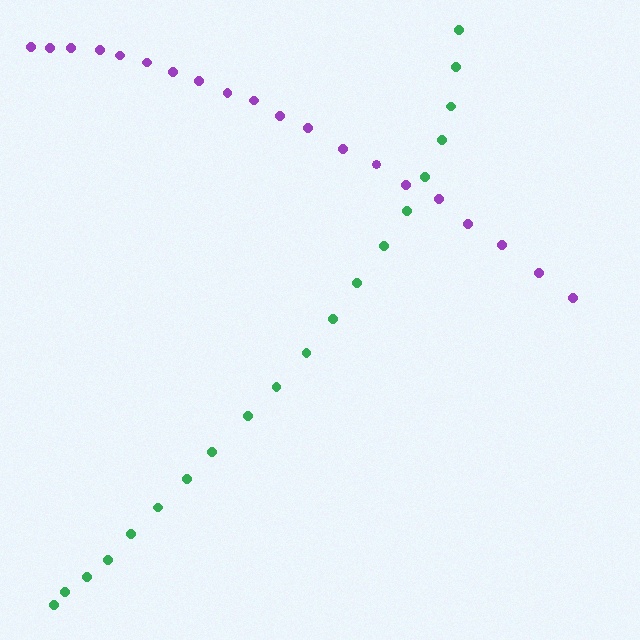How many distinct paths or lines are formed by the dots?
There are 2 distinct paths.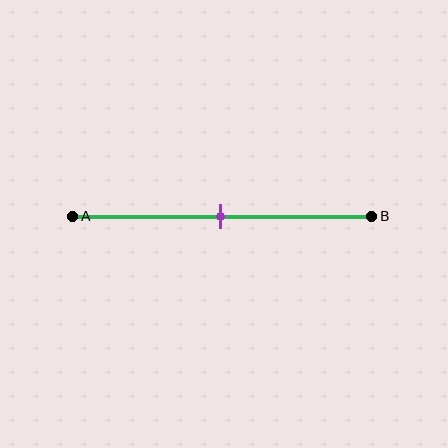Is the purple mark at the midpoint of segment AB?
Yes, the mark is approximately at the midpoint.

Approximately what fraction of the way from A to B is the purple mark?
The purple mark is approximately 50% of the way from A to B.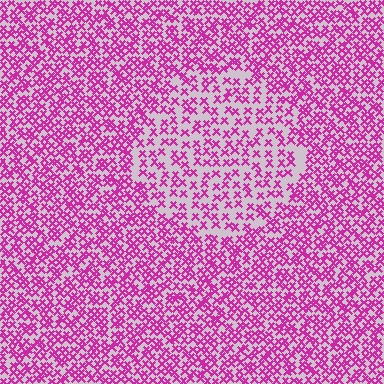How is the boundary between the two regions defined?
The boundary is defined by a change in element density (approximately 1.8x ratio). All elements are the same color, size, and shape.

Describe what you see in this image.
The image contains small magenta elements arranged at two different densities. A circle-shaped region is visible where the elements are less densely packed than the surrounding area.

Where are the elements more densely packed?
The elements are more densely packed outside the circle boundary.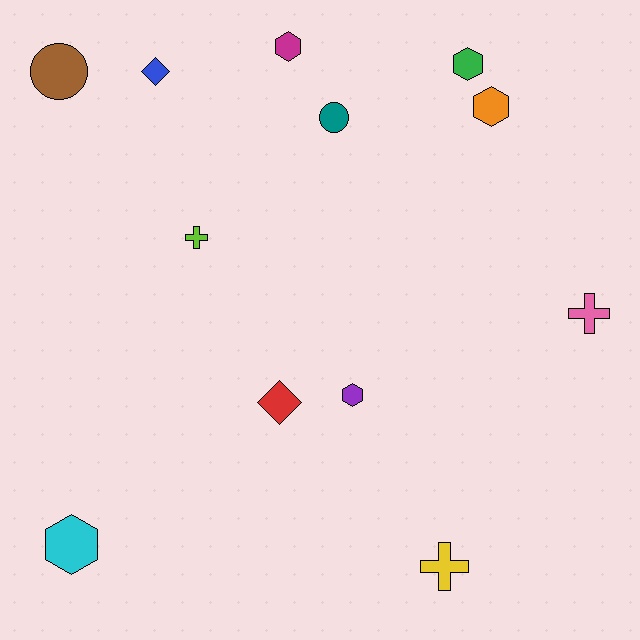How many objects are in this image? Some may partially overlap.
There are 12 objects.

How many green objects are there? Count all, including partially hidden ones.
There is 1 green object.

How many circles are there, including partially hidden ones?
There are 2 circles.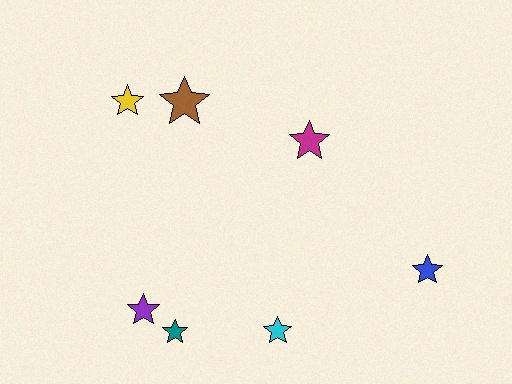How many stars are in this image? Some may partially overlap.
There are 7 stars.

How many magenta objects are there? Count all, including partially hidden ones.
There is 1 magenta object.